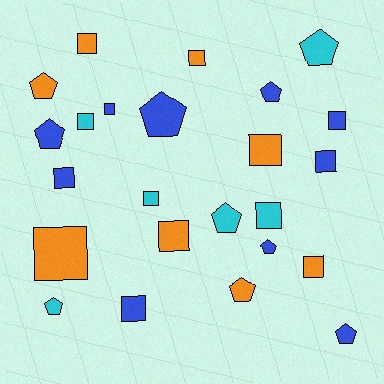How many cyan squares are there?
There are 3 cyan squares.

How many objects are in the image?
There are 24 objects.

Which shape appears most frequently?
Square, with 14 objects.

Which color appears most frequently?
Blue, with 10 objects.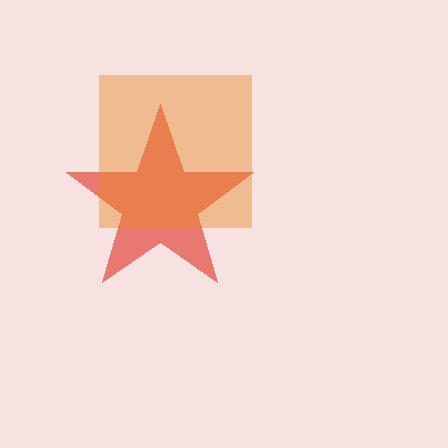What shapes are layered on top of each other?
The layered shapes are: a red star, an orange square.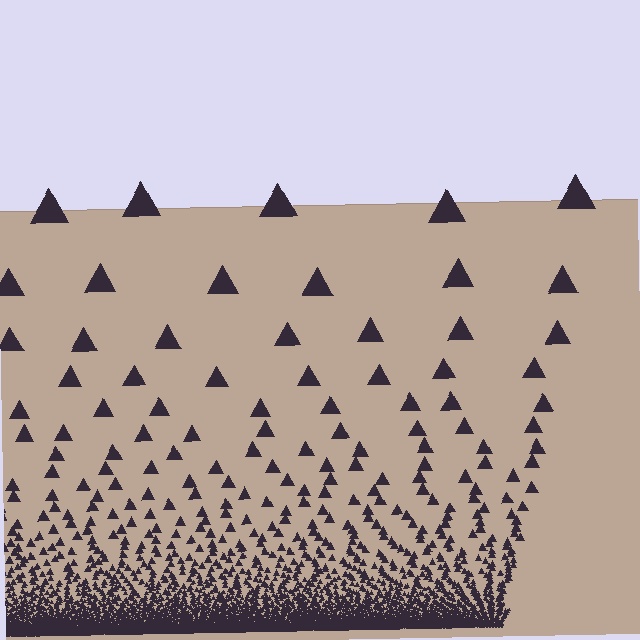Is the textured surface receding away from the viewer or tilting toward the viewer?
The surface appears to tilt toward the viewer. Texture elements get larger and sparser toward the top.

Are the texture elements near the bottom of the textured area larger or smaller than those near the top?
Smaller. The gradient is inverted — elements near the bottom are smaller and denser.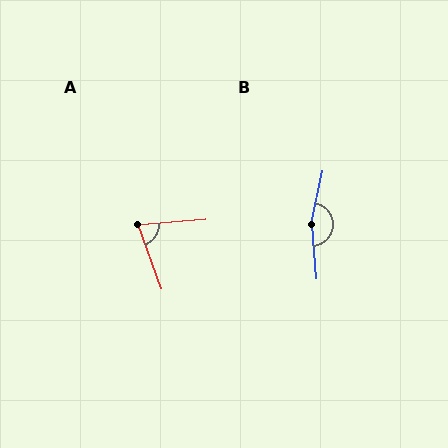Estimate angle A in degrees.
Approximately 75 degrees.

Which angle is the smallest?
A, at approximately 75 degrees.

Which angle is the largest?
B, at approximately 163 degrees.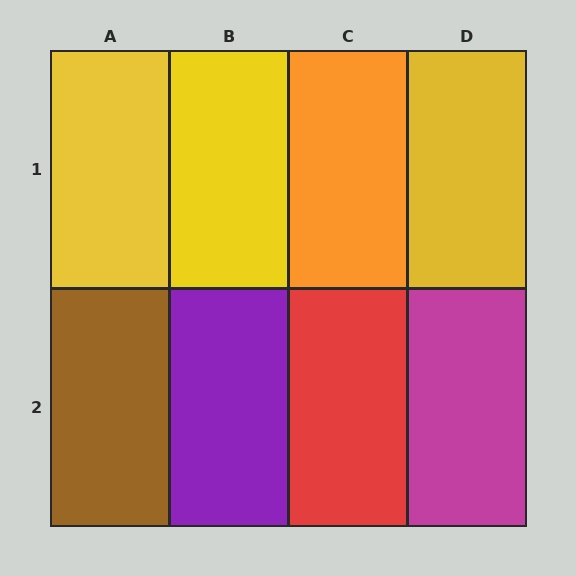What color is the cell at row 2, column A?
Brown.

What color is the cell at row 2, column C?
Red.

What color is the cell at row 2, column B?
Purple.